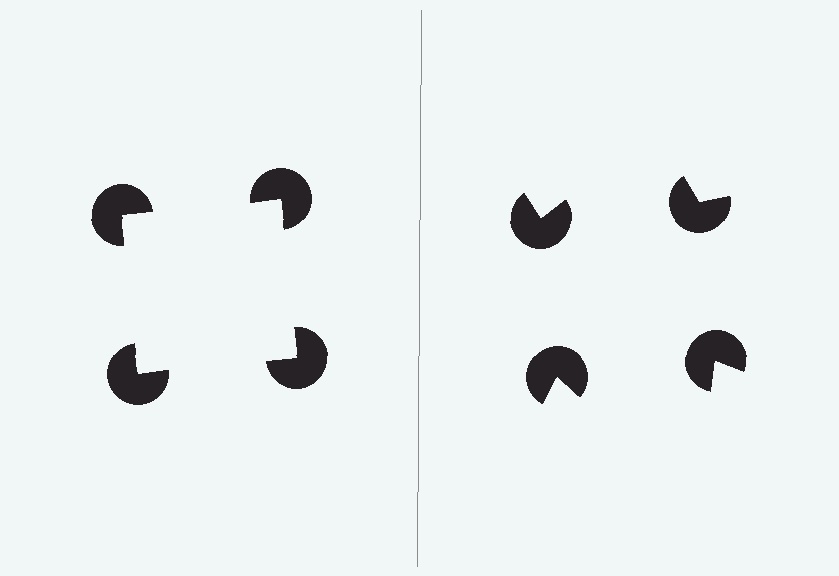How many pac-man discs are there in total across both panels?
8 — 4 on each side.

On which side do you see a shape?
An illusory square appears on the left side. On the right side the wedge cuts are rotated, so no coherent shape forms.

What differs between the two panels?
The pac-man discs are positioned identically on both sides; only the wedge orientations differ. On the left they align to a square; on the right they are misaligned.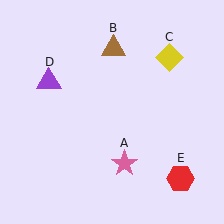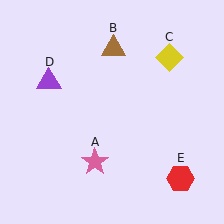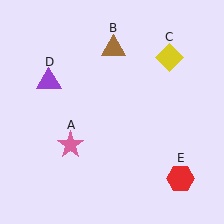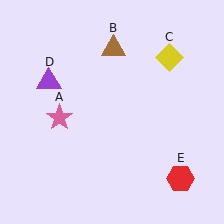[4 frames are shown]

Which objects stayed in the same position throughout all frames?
Brown triangle (object B) and yellow diamond (object C) and purple triangle (object D) and red hexagon (object E) remained stationary.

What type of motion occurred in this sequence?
The pink star (object A) rotated clockwise around the center of the scene.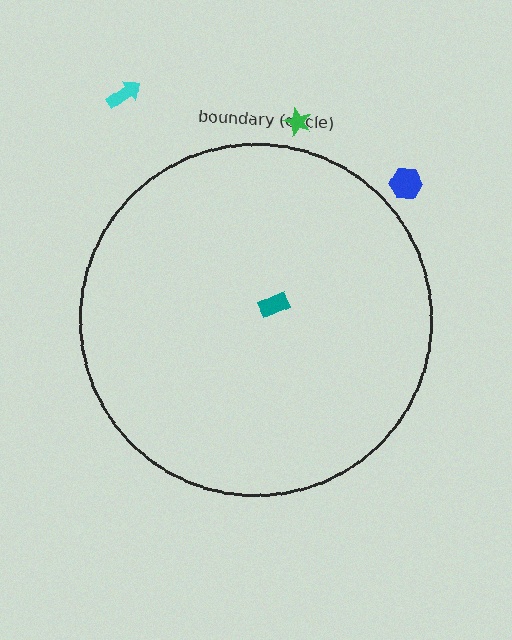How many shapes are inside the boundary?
1 inside, 3 outside.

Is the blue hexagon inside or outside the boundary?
Outside.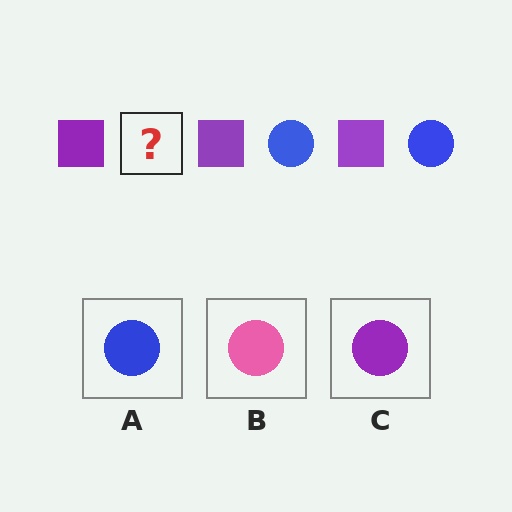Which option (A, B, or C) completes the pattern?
A.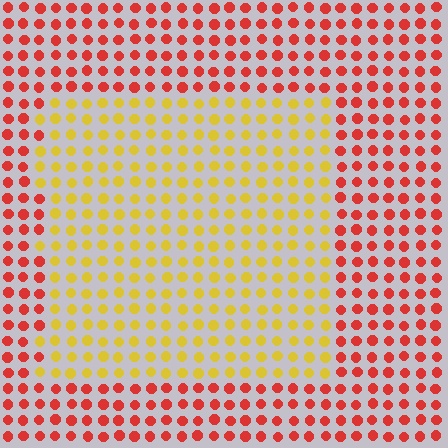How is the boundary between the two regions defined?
The boundary is defined purely by a slight shift in hue (about 51 degrees). Spacing, size, and orientation are identical on both sides.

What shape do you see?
I see a rectangle.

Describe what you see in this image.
The image is filled with small red elements in a uniform arrangement. A rectangle-shaped region is visible where the elements are tinted to a slightly different hue, forming a subtle color boundary.